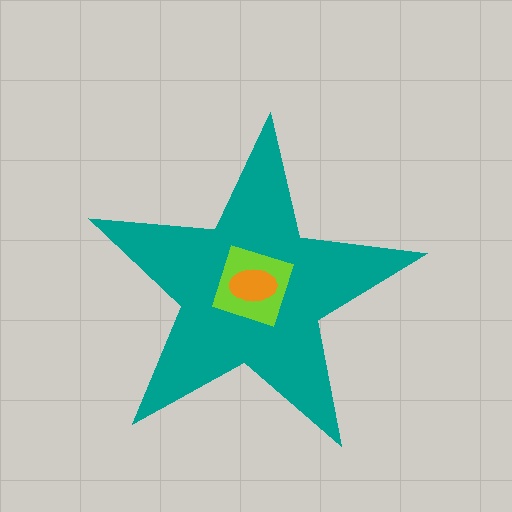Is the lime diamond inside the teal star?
Yes.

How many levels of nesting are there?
3.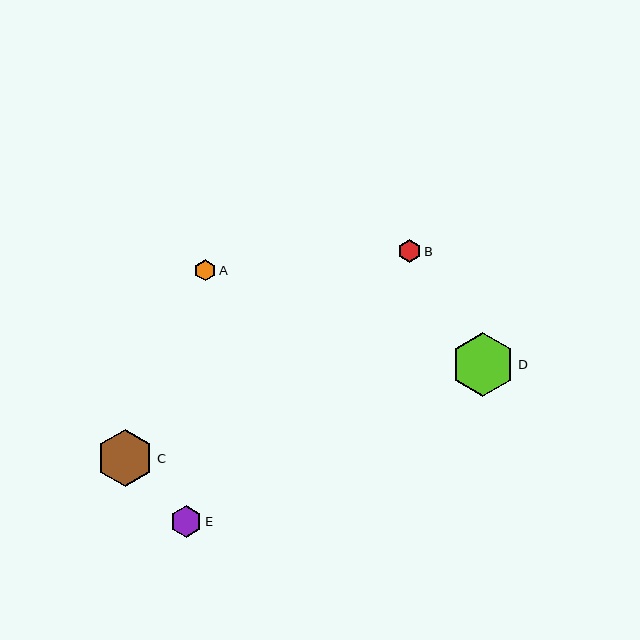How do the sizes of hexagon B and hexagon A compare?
Hexagon B and hexagon A are approximately the same size.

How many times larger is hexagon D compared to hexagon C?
Hexagon D is approximately 1.1 times the size of hexagon C.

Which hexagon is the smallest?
Hexagon A is the smallest with a size of approximately 21 pixels.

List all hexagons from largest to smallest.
From largest to smallest: D, C, E, B, A.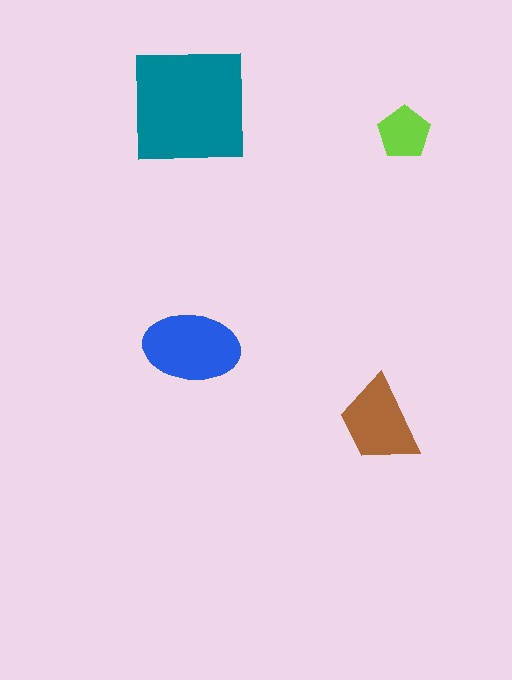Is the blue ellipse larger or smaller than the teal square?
Smaller.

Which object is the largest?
The teal square.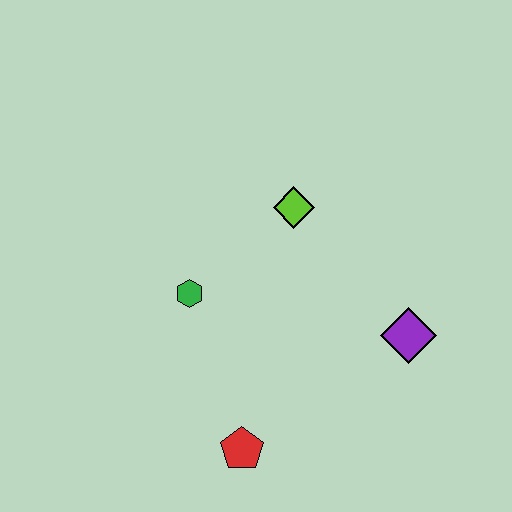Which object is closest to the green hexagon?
The lime diamond is closest to the green hexagon.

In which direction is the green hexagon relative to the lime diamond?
The green hexagon is to the left of the lime diamond.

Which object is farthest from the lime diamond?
The red pentagon is farthest from the lime diamond.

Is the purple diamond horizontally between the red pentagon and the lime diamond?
No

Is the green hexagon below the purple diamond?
No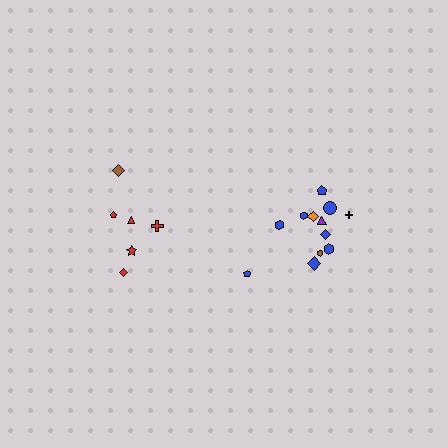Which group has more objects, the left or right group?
The right group.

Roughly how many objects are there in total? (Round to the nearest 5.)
Roughly 20 objects in total.